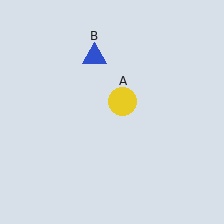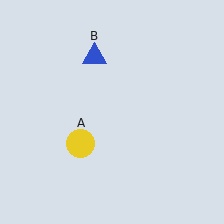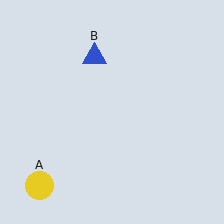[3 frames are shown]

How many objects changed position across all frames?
1 object changed position: yellow circle (object A).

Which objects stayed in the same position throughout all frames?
Blue triangle (object B) remained stationary.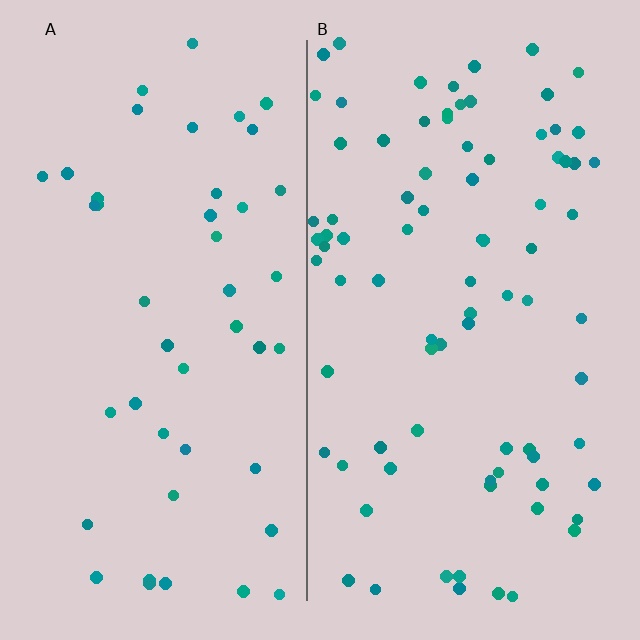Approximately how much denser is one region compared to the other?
Approximately 1.9× — region B over region A.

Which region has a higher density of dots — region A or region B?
B (the right).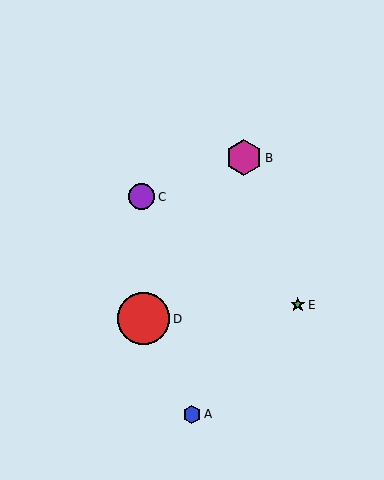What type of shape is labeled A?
Shape A is a blue hexagon.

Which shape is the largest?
The red circle (labeled D) is the largest.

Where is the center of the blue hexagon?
The center of the blue hexagon is at (192, 414).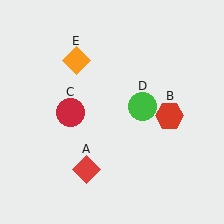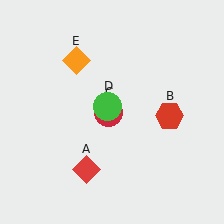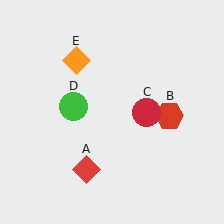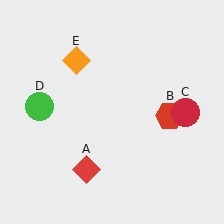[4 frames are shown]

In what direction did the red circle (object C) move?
The red circle (object C) moved right.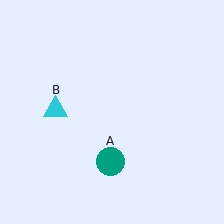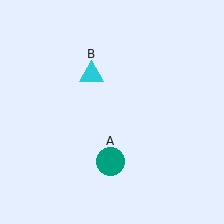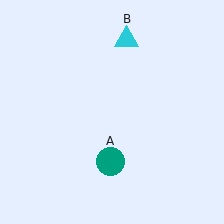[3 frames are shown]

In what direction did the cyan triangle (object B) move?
The cyan triangle (object B) moved up and to the right.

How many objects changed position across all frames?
1 object changed position: cyan triangle (object B).